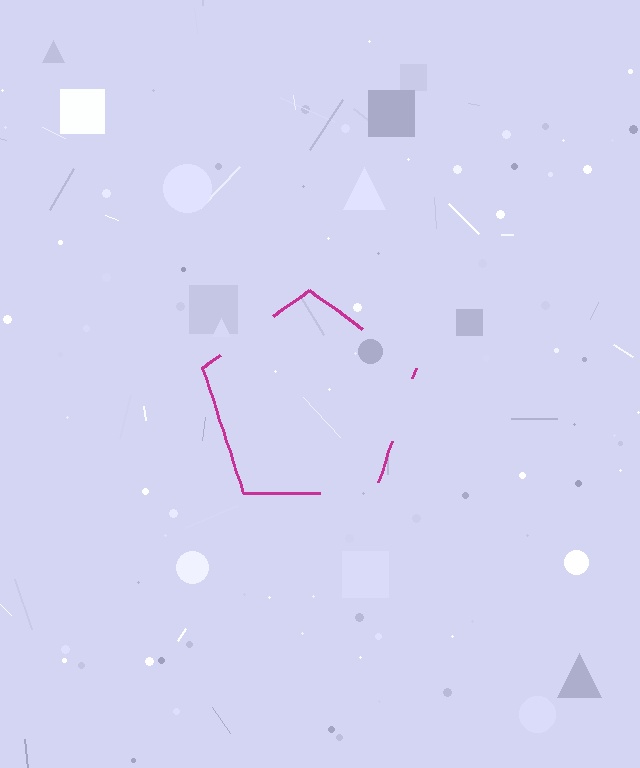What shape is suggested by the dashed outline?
The dashed outline suggests a pentagon.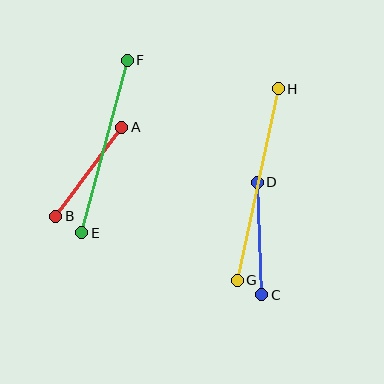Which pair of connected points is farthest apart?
Points G and H are farthest apart.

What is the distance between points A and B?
The distance is approximately 111 pixels.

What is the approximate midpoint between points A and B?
The midpoint is at approximately (89, 172) pixels.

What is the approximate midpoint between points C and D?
The midpoint is at approximately (260, 239) pixels.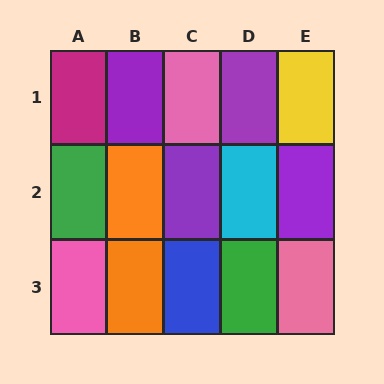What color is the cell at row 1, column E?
Yellow.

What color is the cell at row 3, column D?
Green.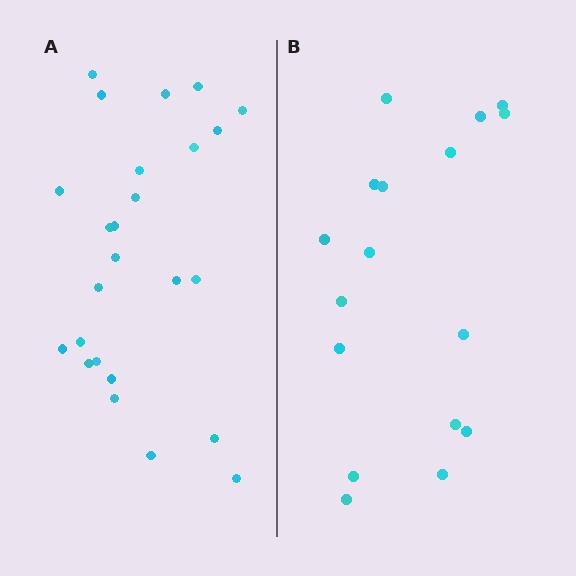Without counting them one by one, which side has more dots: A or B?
Region A (the left region) has more dots.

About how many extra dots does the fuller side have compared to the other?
Region A has roughly 8 or so more dots than region B.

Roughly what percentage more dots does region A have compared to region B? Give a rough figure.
About 45% more.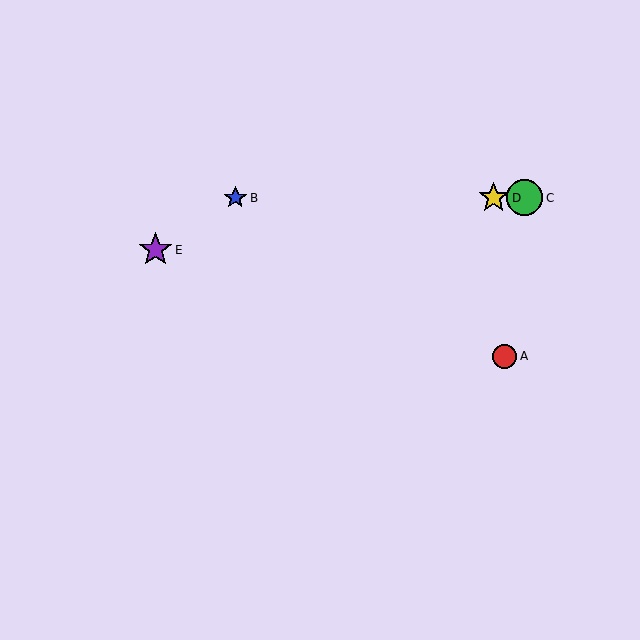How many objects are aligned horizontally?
3 objects (B, C, D) are aligned horizontally.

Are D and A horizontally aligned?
No, D is at y≈198 and A is at y≈356.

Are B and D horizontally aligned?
Yes, both are at y≈198.